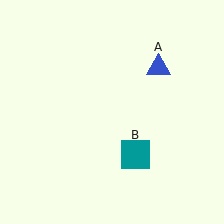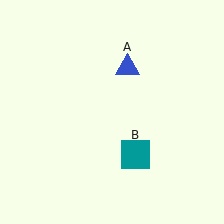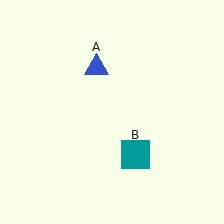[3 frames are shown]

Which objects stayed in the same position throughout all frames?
Teal square (object B) remained stationary.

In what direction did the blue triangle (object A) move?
The blue triangle (object A) moved left.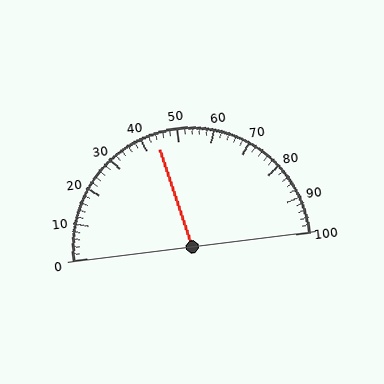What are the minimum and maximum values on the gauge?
The gauge ranges from 0 to 100.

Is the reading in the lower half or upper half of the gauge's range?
The reading is in the lower half of the range (0 to 100).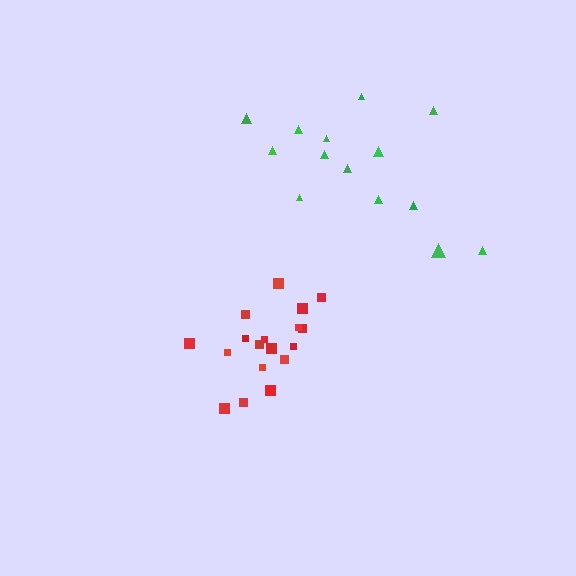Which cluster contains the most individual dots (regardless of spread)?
Red (18).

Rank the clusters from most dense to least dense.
red, green.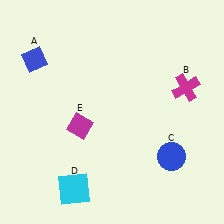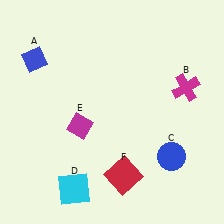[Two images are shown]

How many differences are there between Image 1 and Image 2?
There is 1 difference between the two images.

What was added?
A red square (F) was added in Image 2.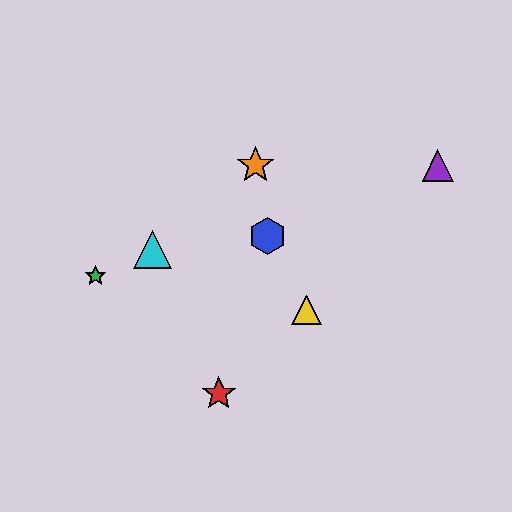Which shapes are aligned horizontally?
The purple triangle, the orange star are aligned horizontally.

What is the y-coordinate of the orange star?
The orange star is at y≈165.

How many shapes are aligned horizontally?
2 shapes (the purple triangle, the orange star) are aligned horizontally.